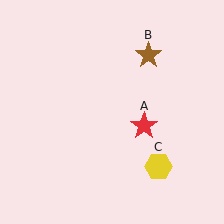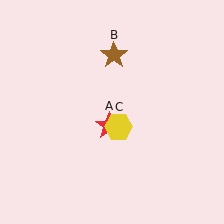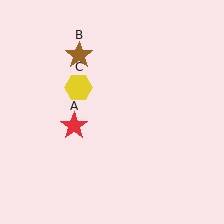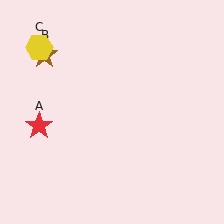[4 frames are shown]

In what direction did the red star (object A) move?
The red star (object A) moved left.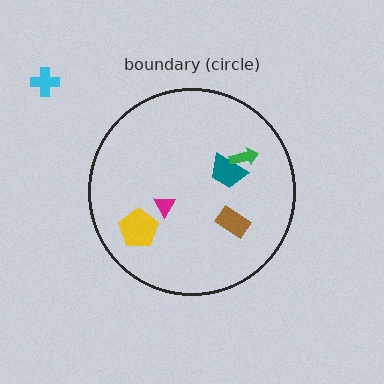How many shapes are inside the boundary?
5 inside, 1 outside.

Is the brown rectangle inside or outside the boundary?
Inside.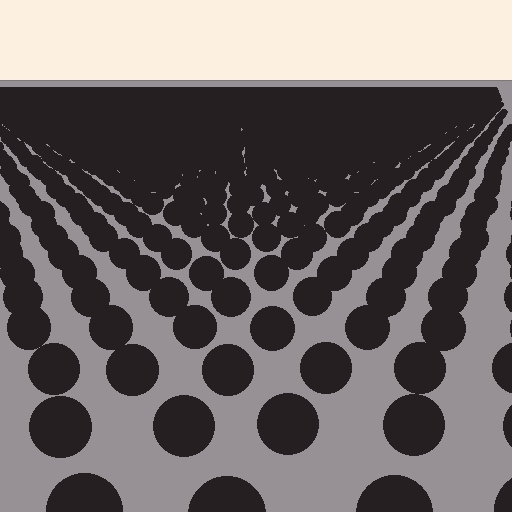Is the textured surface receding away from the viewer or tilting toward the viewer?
The surface is receding away from the viewer. Texture elements get smaller and denser toward the top.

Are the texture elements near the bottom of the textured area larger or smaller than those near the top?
Larger. Near the bottom, elements are closer to the viewer and appear at a bigger on-screen size.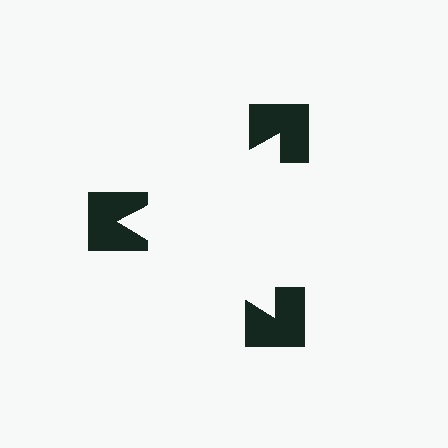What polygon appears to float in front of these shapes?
An illusory triangle — its edges are inferred from the aligned wedge cuts in the notched squares, not physically drawn.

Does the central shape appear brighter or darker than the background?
It typically appears slightly brighter than the background, even though no actual brightness change is drawn.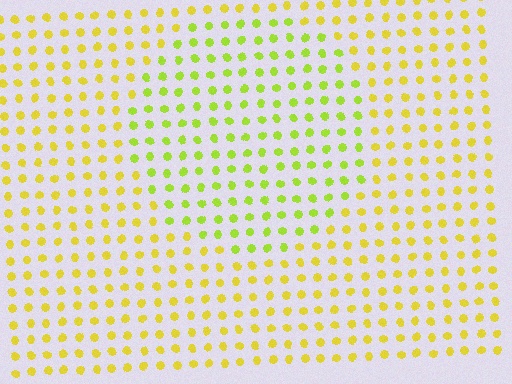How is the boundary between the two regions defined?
The boundary is defined purely by a slight shift in hue (about 28 degrees). Spacing, size, and orientation are identical on both sides.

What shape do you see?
I see a circle.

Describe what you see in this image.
The image is filled with small yellow elements in a uniform arrangement. A circle-shaped region is visible where the elements are tinted to a slightly different hue, forming a subtle color boundary.